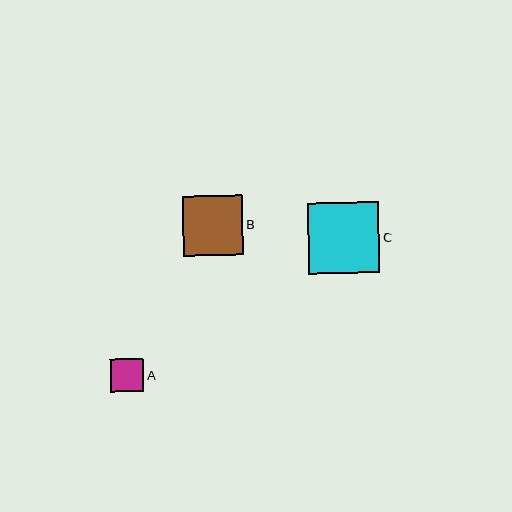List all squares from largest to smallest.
From largest to smallest: C, B, A.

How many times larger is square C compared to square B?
Square C is approximately 1.2 times the size of square B.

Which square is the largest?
Square C is the largest with a size of approximately 71 pixels.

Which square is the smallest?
Square A is the smallest with a size of approximately 33 pixels.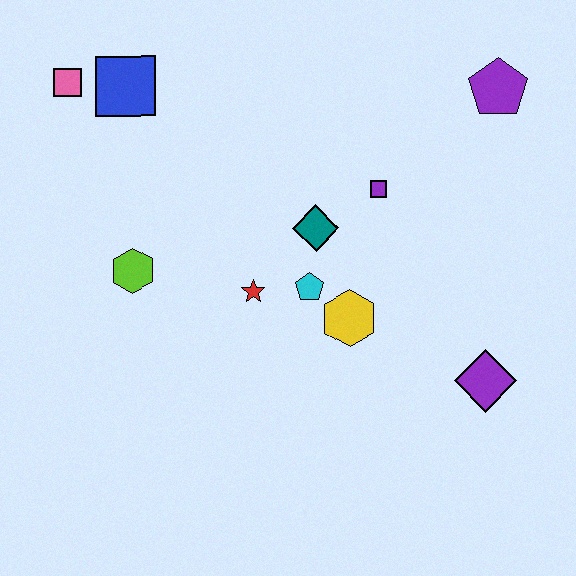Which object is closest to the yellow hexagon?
The cyan pentagon is closest to the yellow hexagon.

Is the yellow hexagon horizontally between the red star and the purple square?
Yes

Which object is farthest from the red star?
The purple pentagon is farthest from the red star.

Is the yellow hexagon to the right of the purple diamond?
No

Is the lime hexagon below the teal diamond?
Yes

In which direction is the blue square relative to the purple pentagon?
The blue square is to the left of the purple pentagon.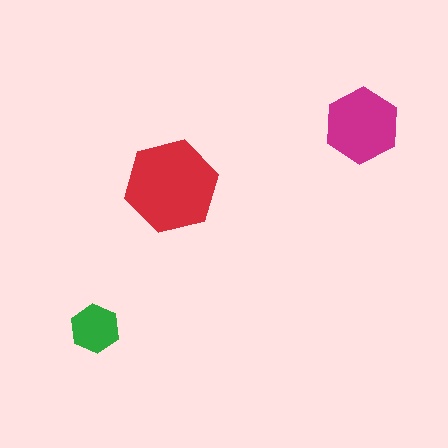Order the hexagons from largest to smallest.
the red one, the magenta one, the green one.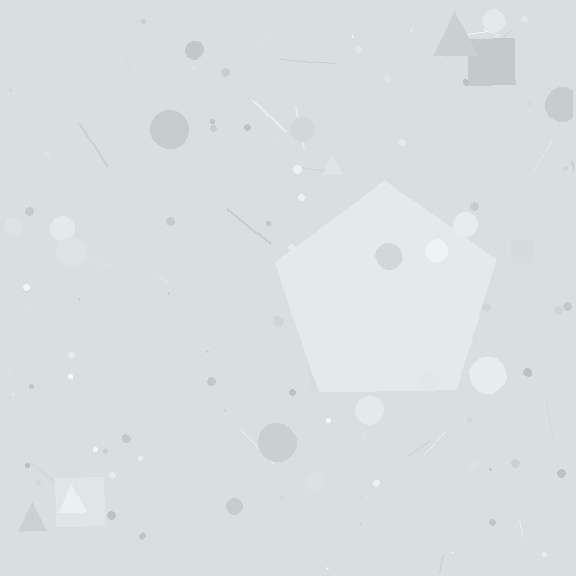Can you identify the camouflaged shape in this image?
The camouflaged shape is a pentagon.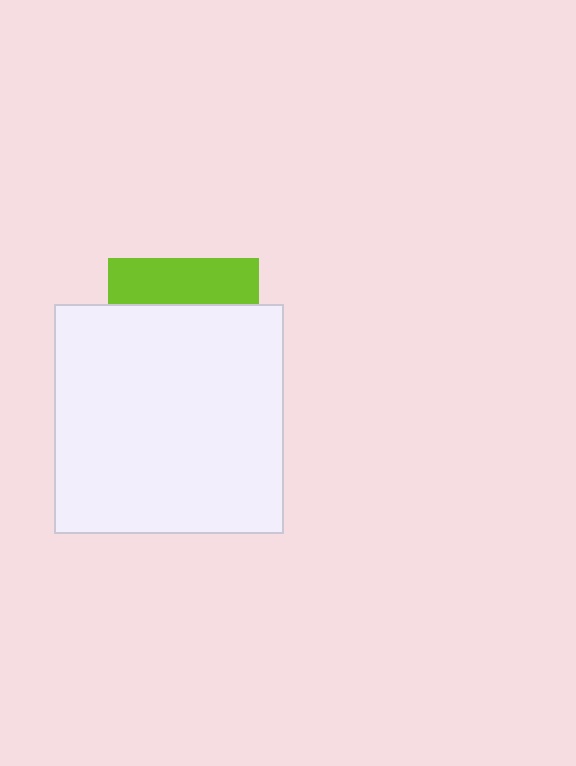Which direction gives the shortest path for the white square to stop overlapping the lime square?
Moving down gives the shortest separation.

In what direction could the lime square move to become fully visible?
The lime square could move up. That would shift it out from behind the white square entirely.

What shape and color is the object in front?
The object in front is a white square.